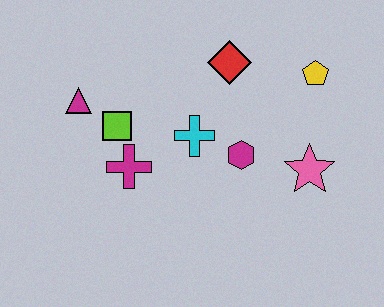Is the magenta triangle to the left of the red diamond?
Yes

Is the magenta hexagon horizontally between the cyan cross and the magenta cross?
No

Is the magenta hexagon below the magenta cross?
No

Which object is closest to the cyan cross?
The magenta hexagon is closest to the cyan cross.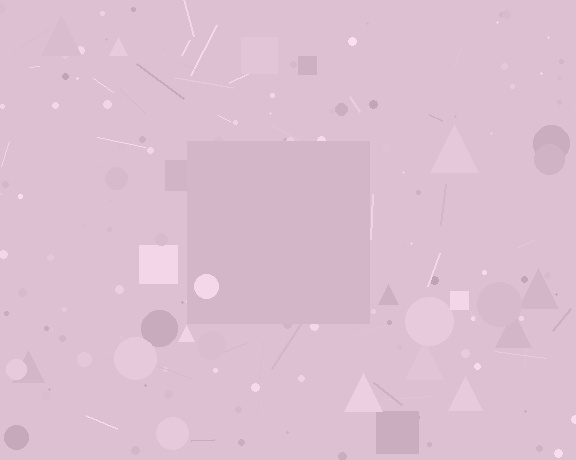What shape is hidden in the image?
A square is hidden in the image.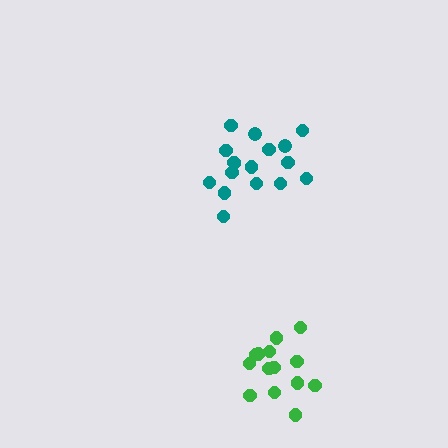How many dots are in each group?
Group 1: 17 dots, Group 2: 14 dots (31 total).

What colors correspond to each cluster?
The clusters are colored: teal, green.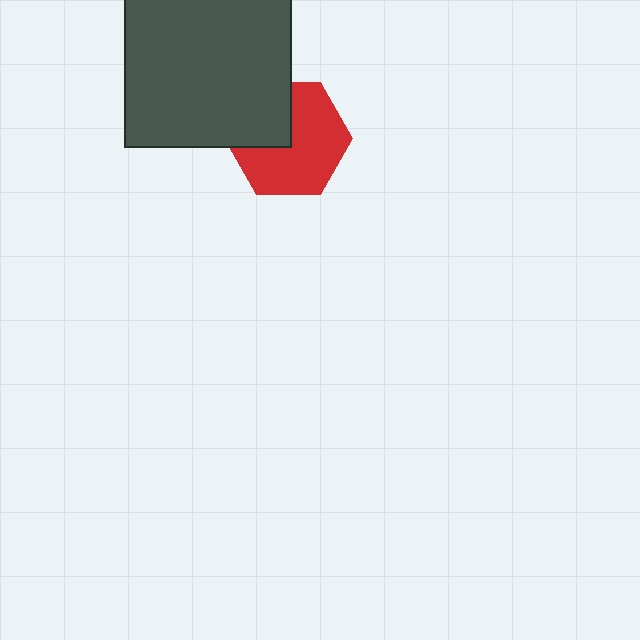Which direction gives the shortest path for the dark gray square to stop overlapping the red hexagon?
Moving toward the upper-left gives the shortest separation.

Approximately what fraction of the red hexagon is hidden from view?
Roughly 32% of the red hexagon is hidden behind the dark gray square.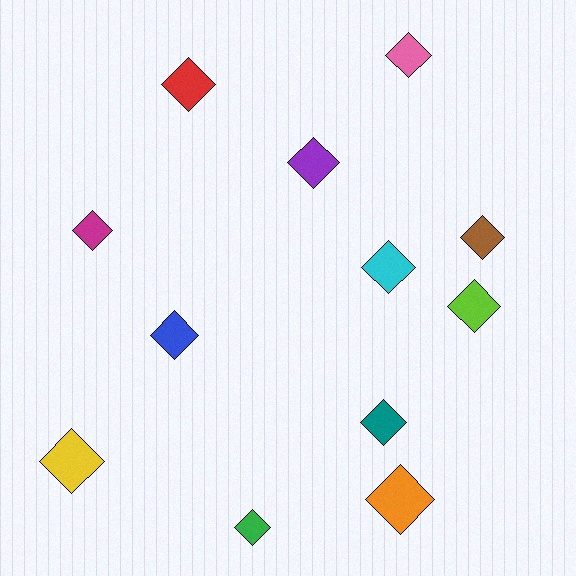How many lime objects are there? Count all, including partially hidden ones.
There is 1 lime object.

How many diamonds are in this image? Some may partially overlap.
There are 12 diamonds.